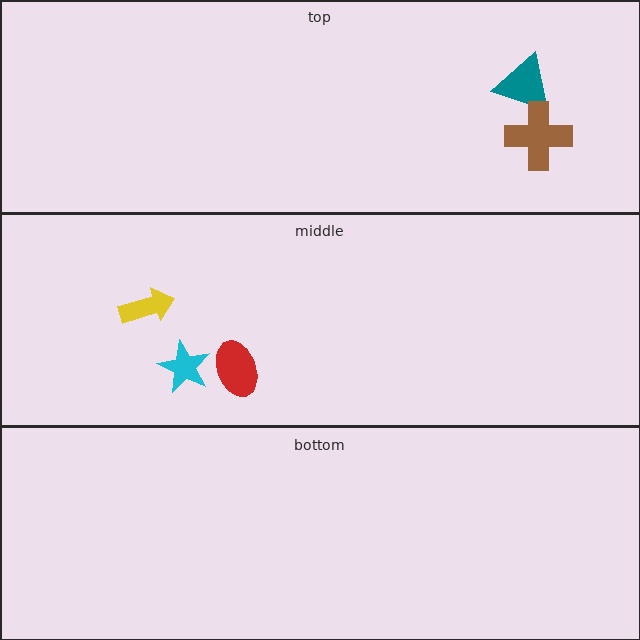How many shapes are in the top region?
2.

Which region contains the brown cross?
The top region.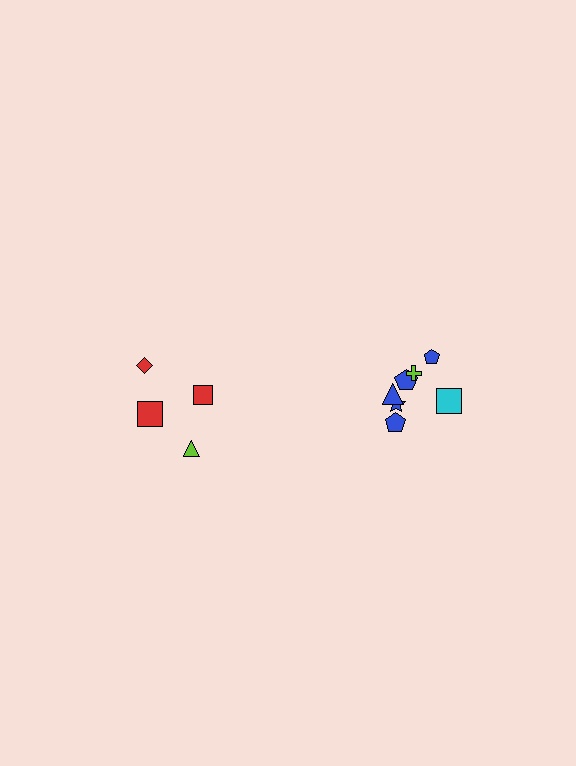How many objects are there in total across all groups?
There are 11 objects.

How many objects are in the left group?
There are 4 objects.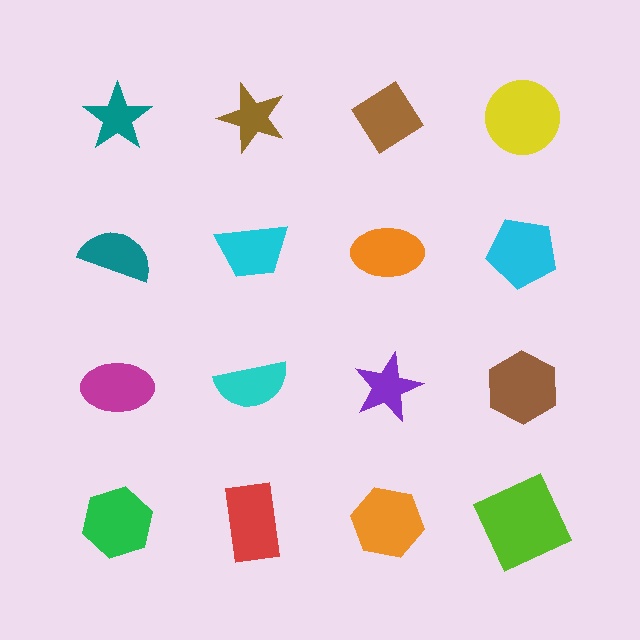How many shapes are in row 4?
4 shapes.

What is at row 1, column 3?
A brown diamond.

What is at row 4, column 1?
A green hexagon.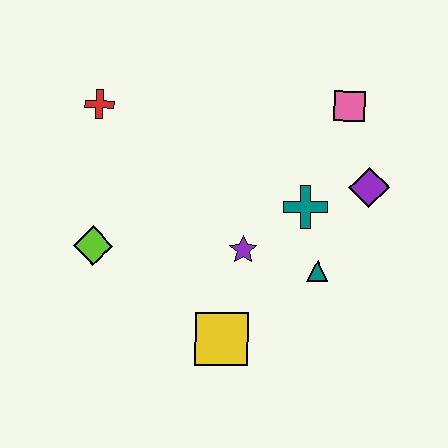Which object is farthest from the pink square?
The lime diamond is farthest from the pink square.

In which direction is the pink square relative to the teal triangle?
The pink square is above the teal triangle.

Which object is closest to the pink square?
The purple diamond is closest to the pink square.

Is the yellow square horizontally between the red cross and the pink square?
Yes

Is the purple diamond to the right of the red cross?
Yes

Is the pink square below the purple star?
No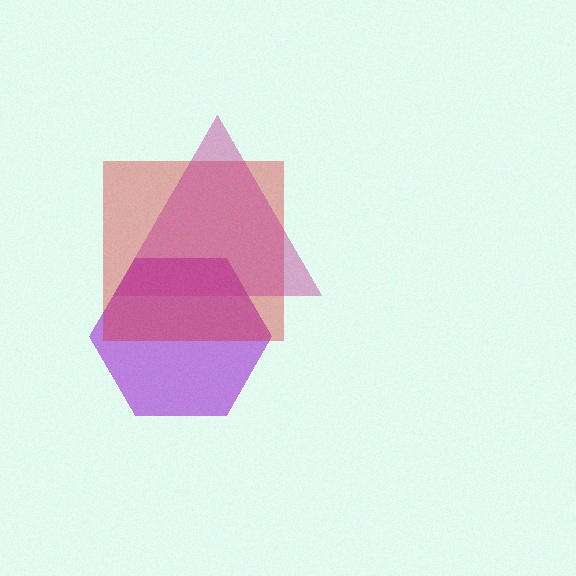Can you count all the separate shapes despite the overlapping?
Yes, there are 3 separate shapes.